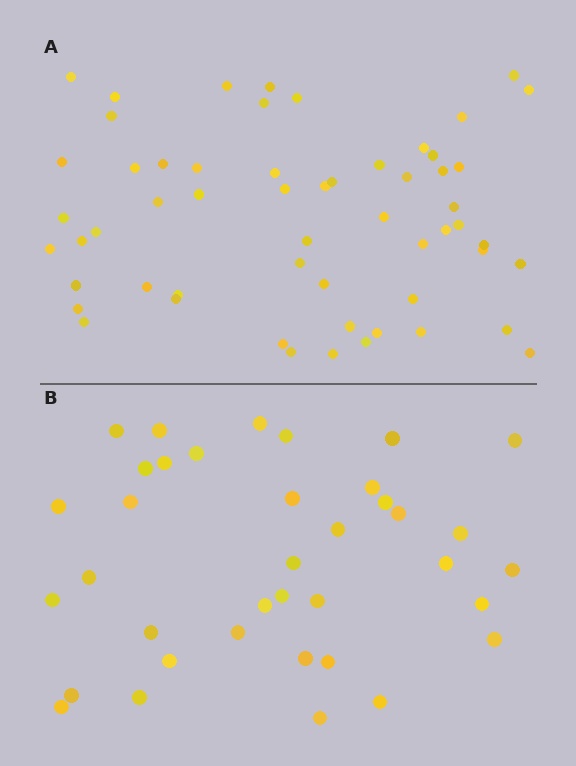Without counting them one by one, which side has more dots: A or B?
Region A (the top region) has more dots.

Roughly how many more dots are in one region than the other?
Region A has approximately 20 more dots than region B.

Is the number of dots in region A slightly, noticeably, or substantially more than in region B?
Region A has substantially more. The ratio is roughly 1.5 to 1.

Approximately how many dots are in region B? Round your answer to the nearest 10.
About 40 dots. (The exact count is 37, which rounds to 40.)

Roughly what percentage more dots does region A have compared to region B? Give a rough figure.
About 55% more.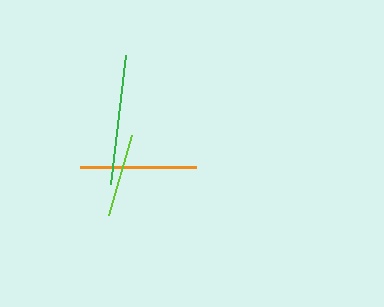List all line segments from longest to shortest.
From longest to shortest: green, orange, lime.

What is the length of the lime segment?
The lime segment is approximately 83 pixels long.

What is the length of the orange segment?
The orange segment is approximately 116 pixels long.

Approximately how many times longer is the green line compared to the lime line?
The green line is approximately 1.6 times the length of the lime line.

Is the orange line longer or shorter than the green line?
The green line is longer than the orange line.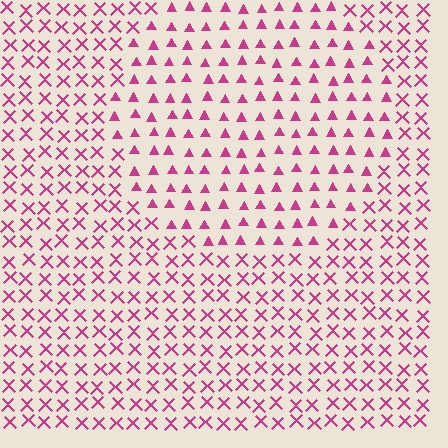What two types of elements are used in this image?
The image uses triangles inside the circle region and X marks outside it.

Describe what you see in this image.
The image is filled with small magenta elements arranged in a uniform grid. A circle-shaped region contains triangles, while the surrounding area contains X marks. The boundary is defined purely by the change in element shape.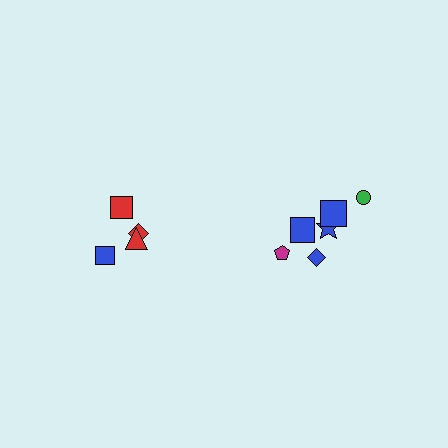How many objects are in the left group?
There are 4 objects.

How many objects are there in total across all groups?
There are 10 objects.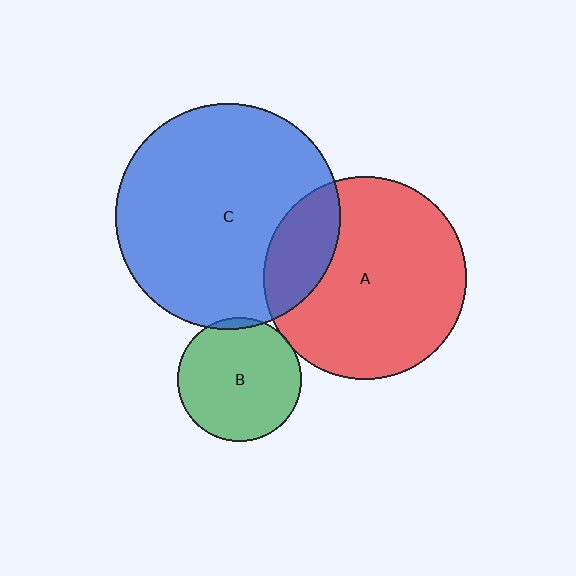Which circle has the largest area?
Circle C (blue).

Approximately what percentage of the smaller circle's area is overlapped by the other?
Approximately 5%.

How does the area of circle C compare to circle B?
Approximately 3.3 times.